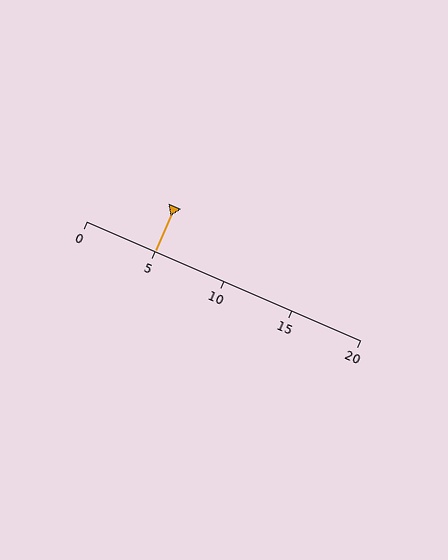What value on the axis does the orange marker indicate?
The marker indicates approximately 5.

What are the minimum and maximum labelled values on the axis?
The axis runs from 0 to 20.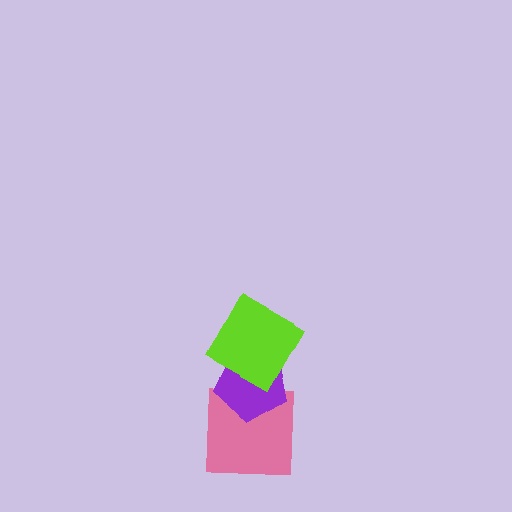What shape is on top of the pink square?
The purple pentagon is on top of the pink square.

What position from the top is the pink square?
The pink square is 3rd from the top.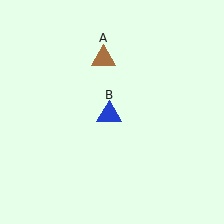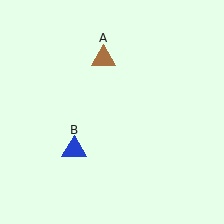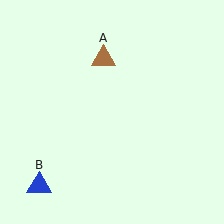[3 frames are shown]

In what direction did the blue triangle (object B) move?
The blue triangle (object B) moved down and to the left.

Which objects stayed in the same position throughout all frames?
Brown triangle (object A) remained stationary.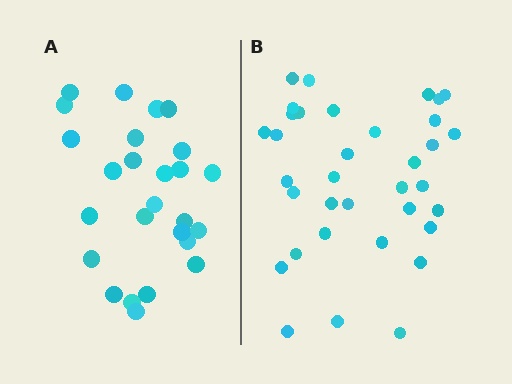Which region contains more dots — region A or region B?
Region B (the right region) has more dots.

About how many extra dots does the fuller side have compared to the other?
Region B has roughly 8 or so more dots than region A.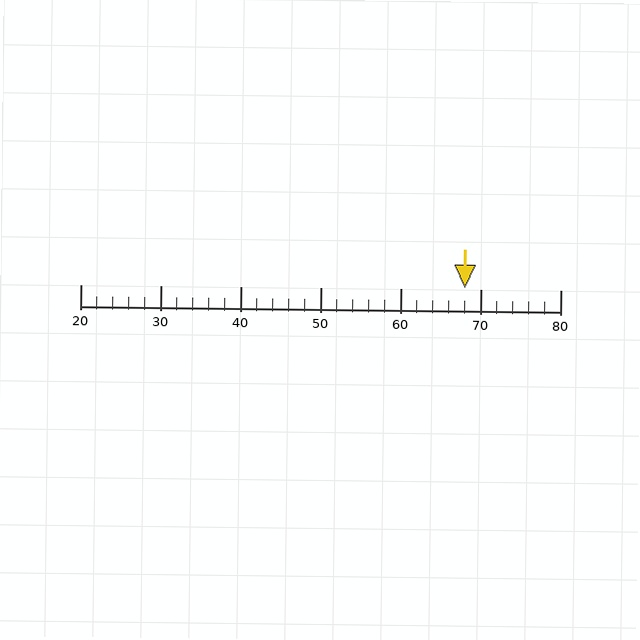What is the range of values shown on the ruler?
The ruler shows values from 20 to 80.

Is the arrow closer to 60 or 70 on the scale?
The arrow is closer to 70.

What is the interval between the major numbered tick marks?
The major tick marks are spaced 10 units apart.